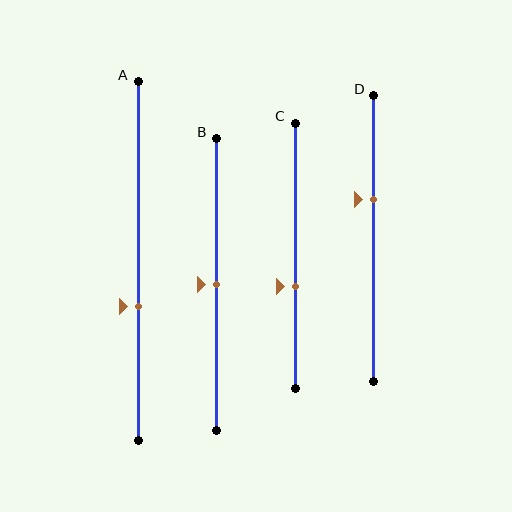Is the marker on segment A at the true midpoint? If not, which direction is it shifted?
No, the marker on segment A is shifted downward by about 13% of the segment length.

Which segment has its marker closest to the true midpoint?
Segment B has its marker closest to the true midpoint.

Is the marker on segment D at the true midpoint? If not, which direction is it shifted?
No, the marker on segment D is shifted upward by about 14% of the segment length.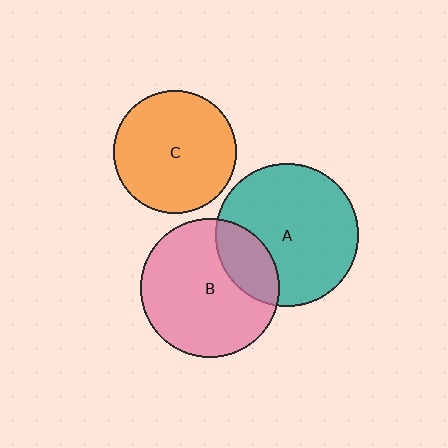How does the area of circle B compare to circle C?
Approximately 1.3 times.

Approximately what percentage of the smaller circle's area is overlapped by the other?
Approximately 25%.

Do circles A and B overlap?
Yes.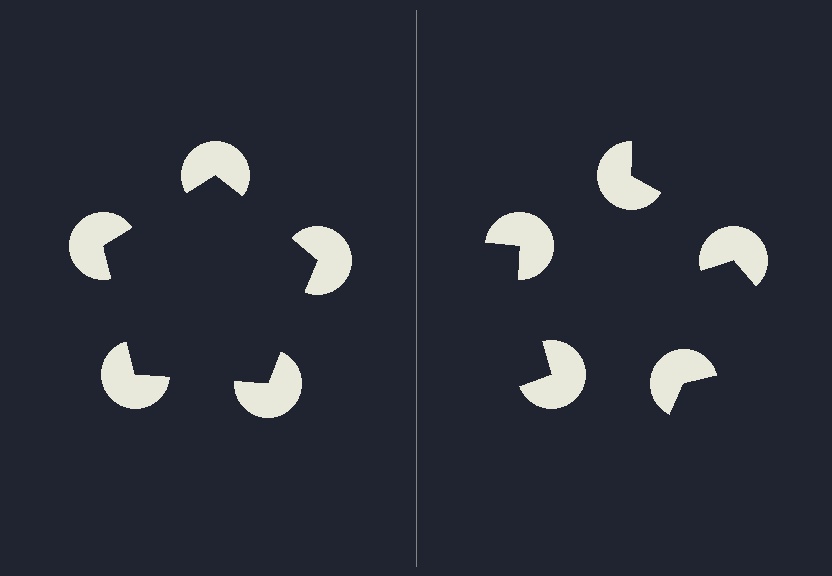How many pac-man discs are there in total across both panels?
10 — 5 on each side.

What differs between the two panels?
The pac-man discs are positioned identically on both sides; only the wedge orientations differ. On the left they align to a pentagon; on the right they are misaligned.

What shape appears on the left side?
An illusory pentagon.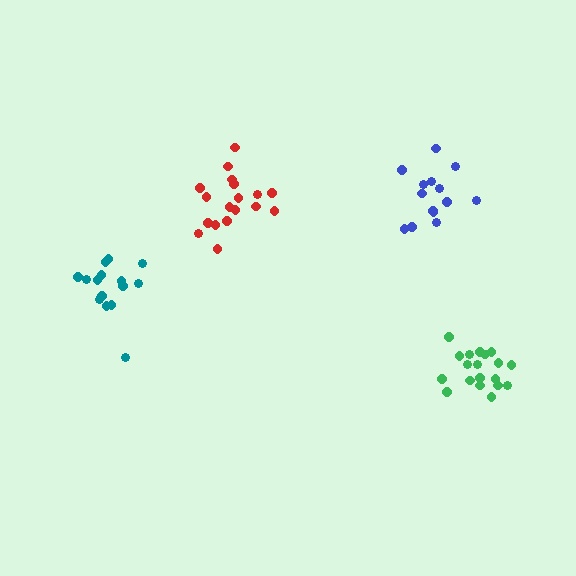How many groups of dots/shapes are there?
There are 4 groups.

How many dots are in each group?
Group 1: 15 dots, Group 2: 19 dots, Group 3: 18 dots, Group 4: 14 dots (66 total).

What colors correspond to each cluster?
The clusters are colored: teal, green, red, blue.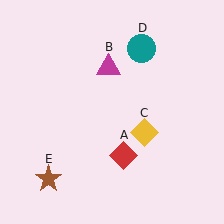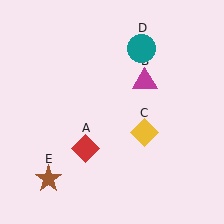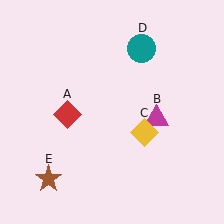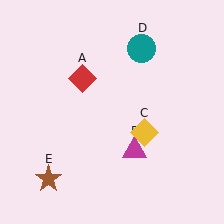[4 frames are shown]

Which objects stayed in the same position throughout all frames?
Yellow diamond (object C) and teal circle (object D) and brown star (object E) remained stationary.